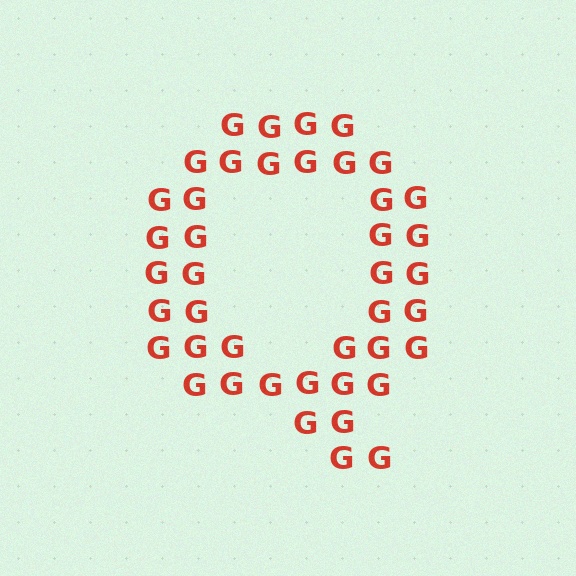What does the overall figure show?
The overall figure shows the letter Q.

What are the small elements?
The small elements are letter G's.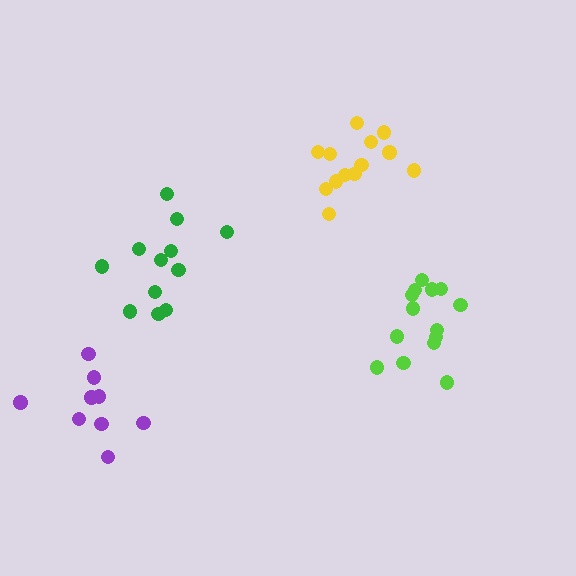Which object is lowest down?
The purple cluster is bottommost.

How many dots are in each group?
Group 1: 9 dots, Group 2: 13 dots, Group 3: 14 dots, Group 4: 12 dots (48 total).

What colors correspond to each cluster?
The clusters are colored: purple, yellow, lime, green.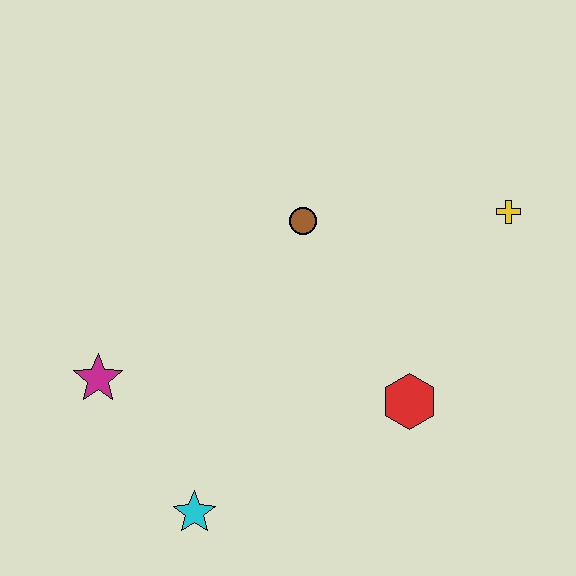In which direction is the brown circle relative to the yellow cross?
The brown circle is to the left of the yellow cross.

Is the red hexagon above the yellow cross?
No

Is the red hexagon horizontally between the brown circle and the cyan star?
No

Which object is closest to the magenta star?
The cyan star is closest to the magenta star.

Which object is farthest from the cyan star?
The yellow cross is farthest from the cyan star.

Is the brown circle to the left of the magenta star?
No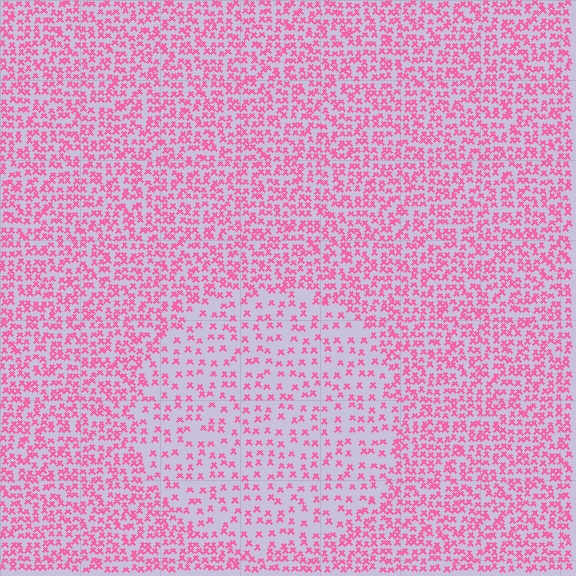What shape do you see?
I see a circle.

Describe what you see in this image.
The image contains small pink elements arranged at two different densities. A circle-shaped region is visible where the elements are less densely packed than the surrounding area.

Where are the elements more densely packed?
The elements are more densely packed outside the circle boundary.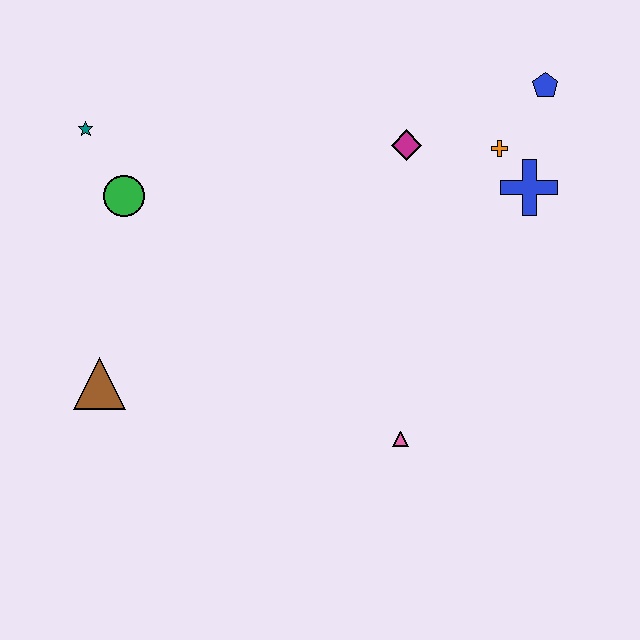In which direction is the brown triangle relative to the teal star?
The brown triangle is below the teal star.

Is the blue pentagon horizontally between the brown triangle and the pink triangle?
No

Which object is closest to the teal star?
The green circle is closest to the teal star.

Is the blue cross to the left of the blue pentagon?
Yes